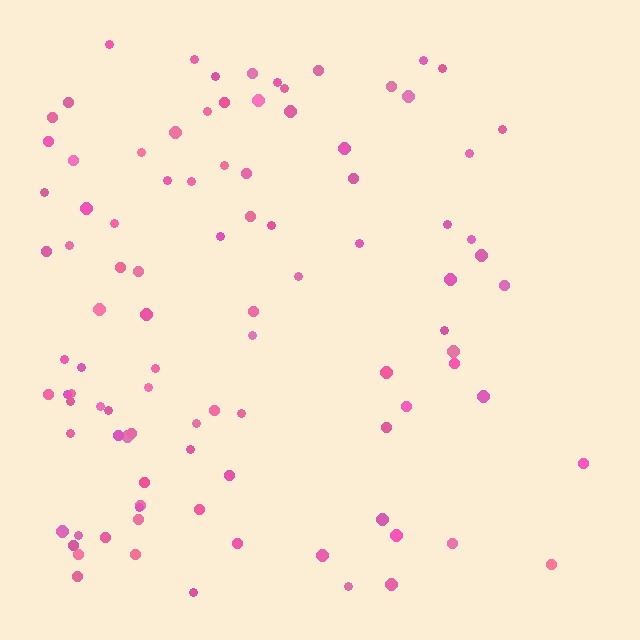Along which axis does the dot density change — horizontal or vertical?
Horizontal.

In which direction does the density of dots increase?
From right to left, with the left side densest.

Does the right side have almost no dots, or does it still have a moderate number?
Still a moderate number, just noticeably fewer than the left.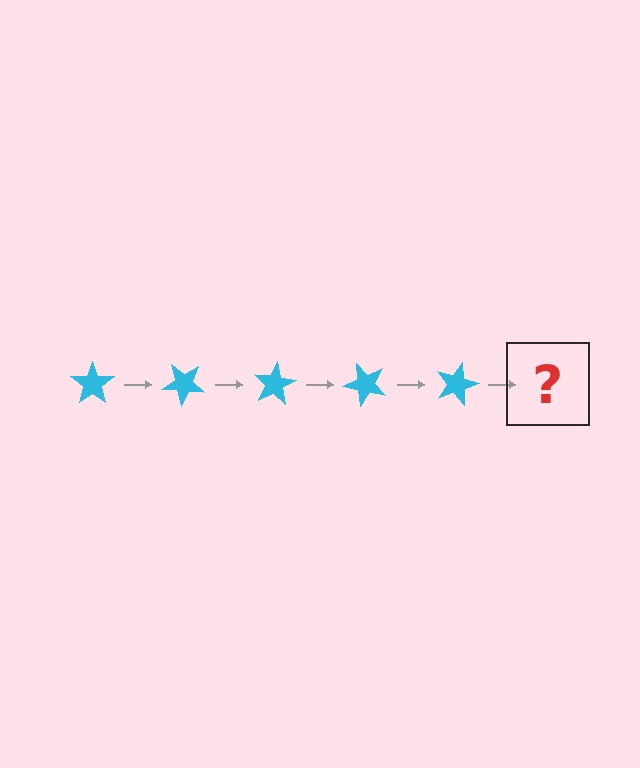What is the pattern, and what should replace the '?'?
The pattern is that the star rotates 40 degrees each step. The '?' should be a cyan star rotated 200 degrees.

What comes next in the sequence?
The next element should be a cyan star rotated 200 degrees.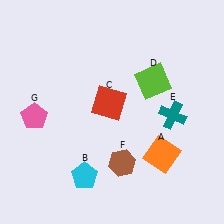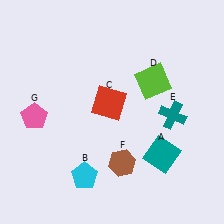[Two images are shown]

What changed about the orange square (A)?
In Image 1, A is orange. In Image 2, it changed to teal.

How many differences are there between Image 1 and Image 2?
There is 1 difference between the two images.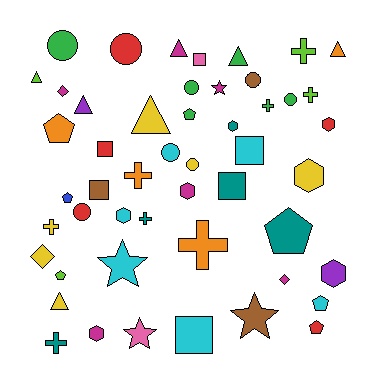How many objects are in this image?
There are 50 objects.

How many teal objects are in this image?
There are 5 teal objects.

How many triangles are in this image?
There are 7 triangles.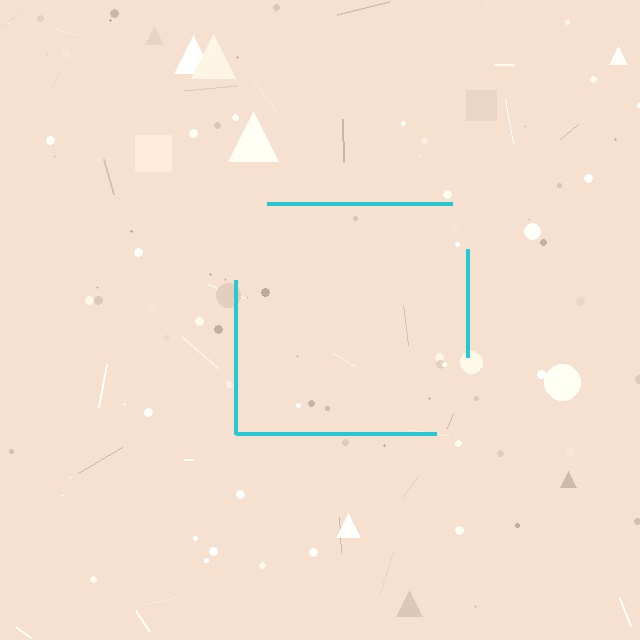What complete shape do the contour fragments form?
The contour fragments form a square.